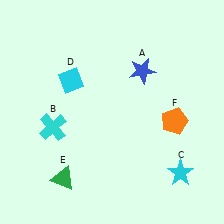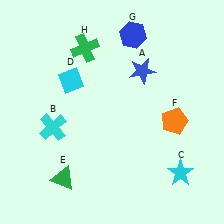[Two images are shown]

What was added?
A blue hexagon (G), a green cross (H) were added in Image 2.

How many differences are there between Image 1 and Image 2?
There are 2 differences between the two images.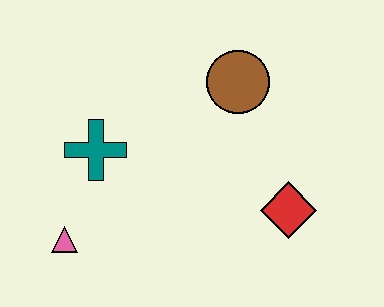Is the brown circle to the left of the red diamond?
Yes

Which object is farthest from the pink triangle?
The brown circle is farthest from the pink triangle.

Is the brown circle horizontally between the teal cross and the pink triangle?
No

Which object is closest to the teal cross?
The pink triangle is closest to the teal cross.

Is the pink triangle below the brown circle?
Yes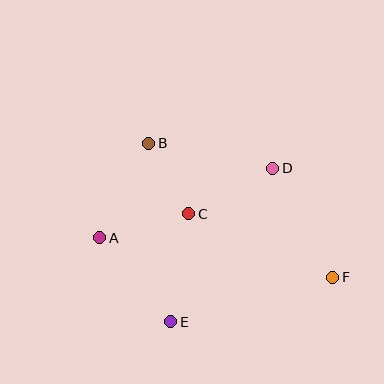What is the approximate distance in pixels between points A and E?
The distance between A and E is approximately 110 pixels.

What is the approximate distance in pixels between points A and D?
The distance between A and D is approximately 186 pixels.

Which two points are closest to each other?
Points B and C are closest to each other.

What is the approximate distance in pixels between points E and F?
The distance between E and F is approximately 168 pixels.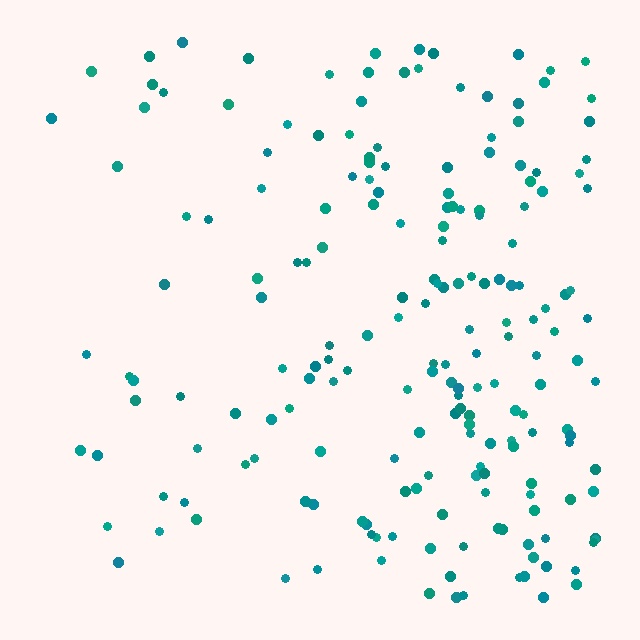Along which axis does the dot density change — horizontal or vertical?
Horizontal.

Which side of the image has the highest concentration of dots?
The right.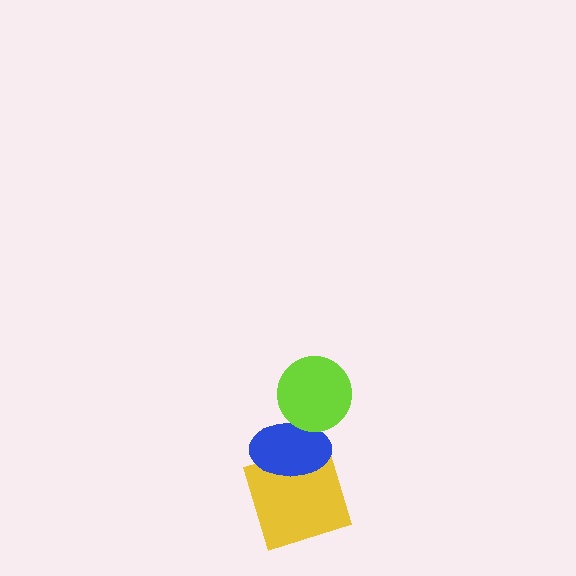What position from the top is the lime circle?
The lime circle is 1st from the top.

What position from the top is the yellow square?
The yellow square is 3rd from the top.